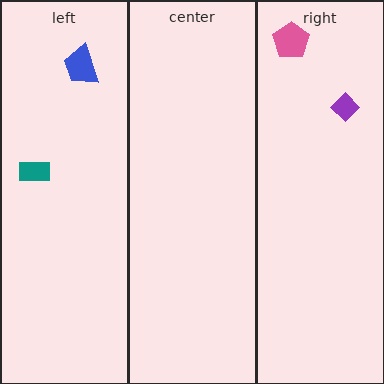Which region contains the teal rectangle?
The left region.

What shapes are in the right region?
The purple diamond, the pink pentagon.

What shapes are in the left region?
The teal rectangle, the blue trapezoid.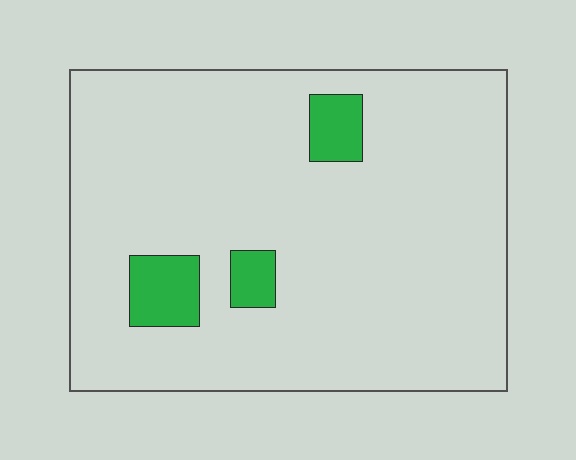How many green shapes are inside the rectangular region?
3.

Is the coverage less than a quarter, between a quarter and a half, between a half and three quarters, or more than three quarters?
Less than a quarter.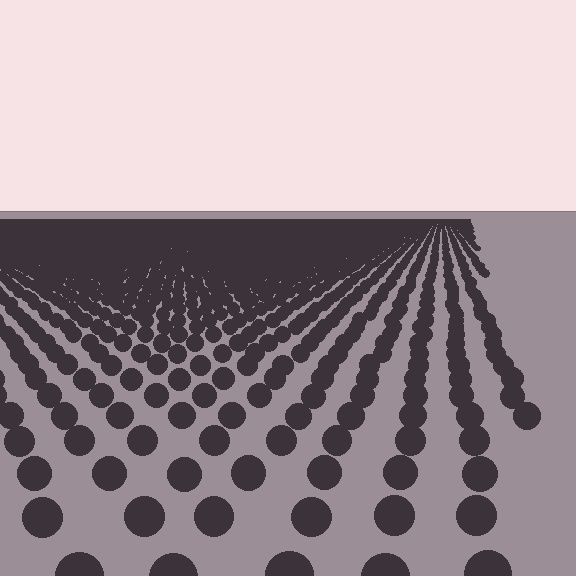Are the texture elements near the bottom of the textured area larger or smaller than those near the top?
Larger. Near the bottom, elements are closer to the viewer and appear at a bigger on-screen size.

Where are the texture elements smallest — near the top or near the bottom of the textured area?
Near the top.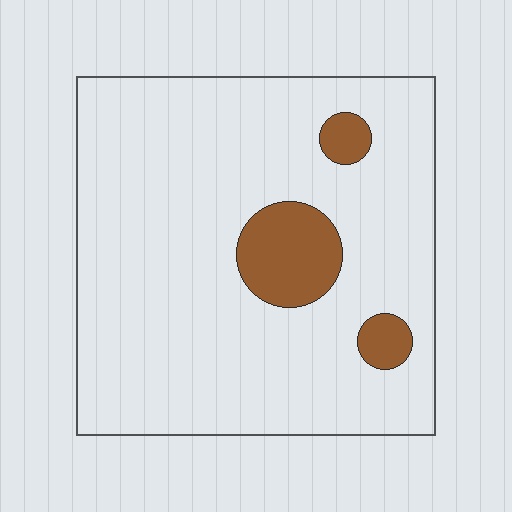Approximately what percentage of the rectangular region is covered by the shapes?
Approximately 10%.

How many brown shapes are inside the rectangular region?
3.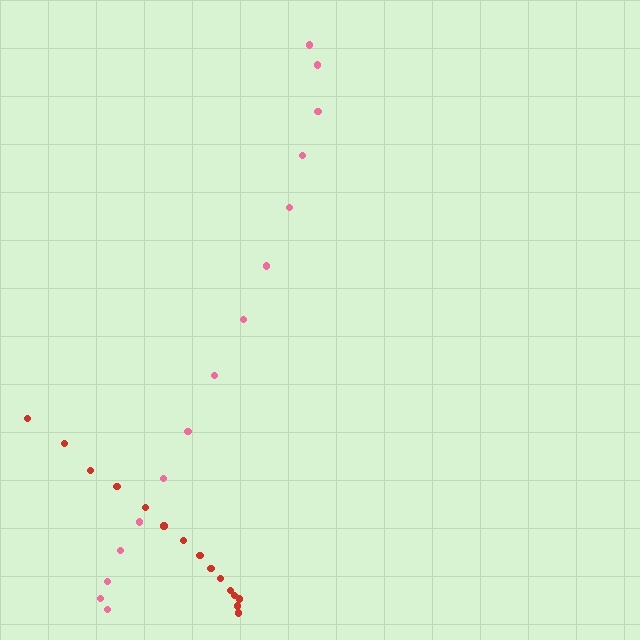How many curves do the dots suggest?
There are 2 distinct paths.